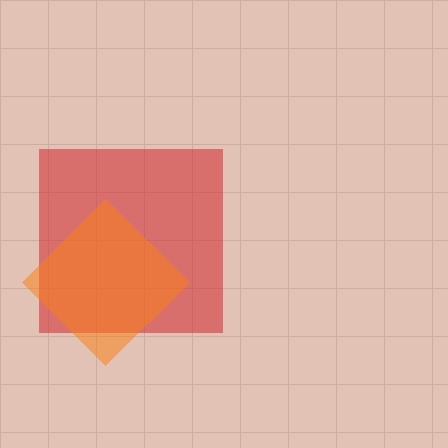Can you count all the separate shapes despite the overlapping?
Yes, there are 2 separate shapes.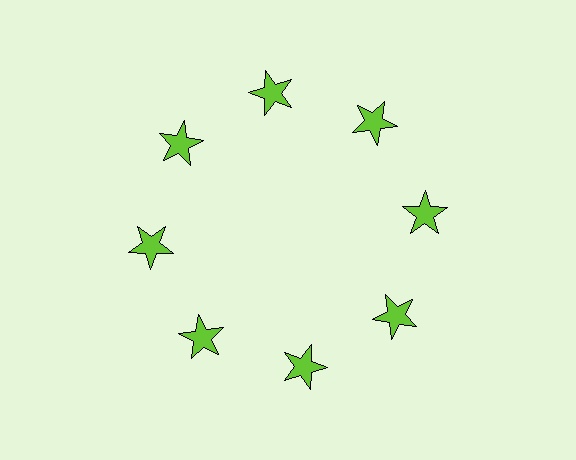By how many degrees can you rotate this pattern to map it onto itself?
The pattern maps onto itself every 45 degrees of rotation.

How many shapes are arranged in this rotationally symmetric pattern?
There are 8 shapes, arranged in 8 groups of 1.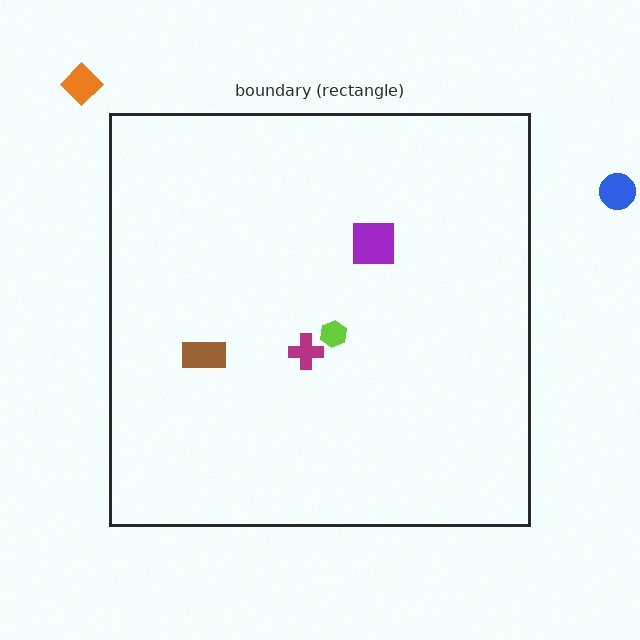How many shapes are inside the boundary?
4 inside, 2 outside.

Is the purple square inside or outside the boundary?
Inside.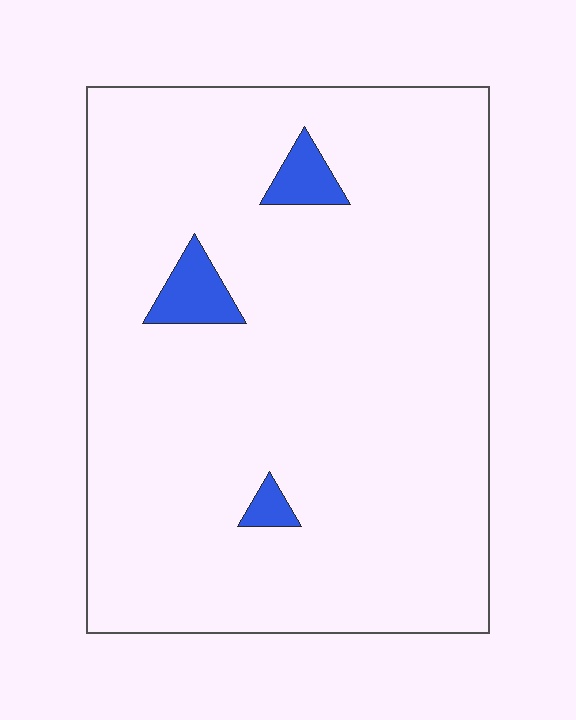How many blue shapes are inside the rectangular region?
3.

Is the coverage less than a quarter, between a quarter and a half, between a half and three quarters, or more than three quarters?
Less than a quarter.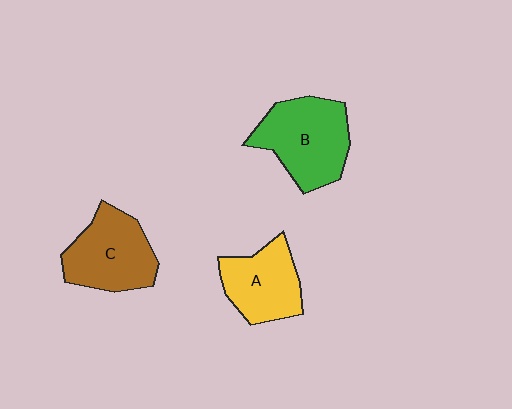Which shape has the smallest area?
Shape A (yellow).